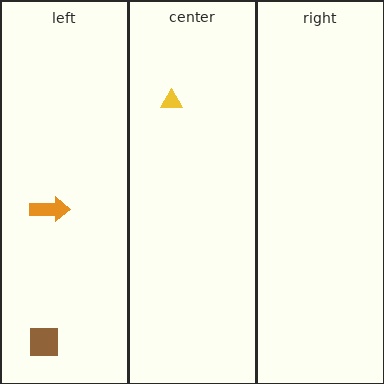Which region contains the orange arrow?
The left region.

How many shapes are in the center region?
1.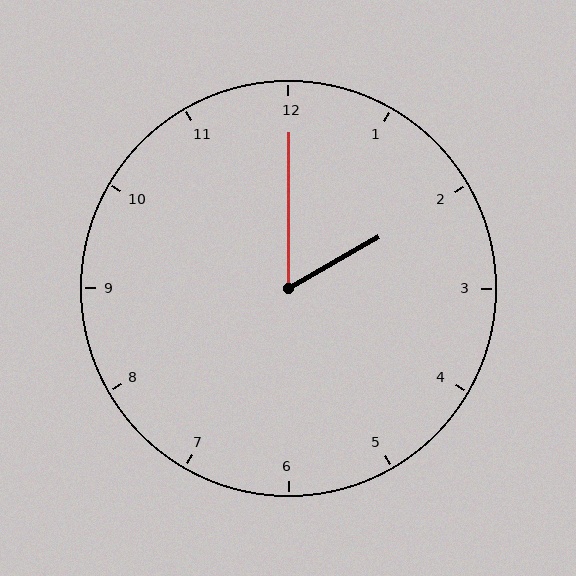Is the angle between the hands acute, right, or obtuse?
It is acute.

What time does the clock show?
2:00.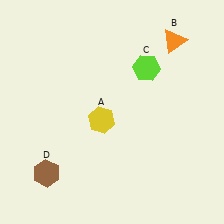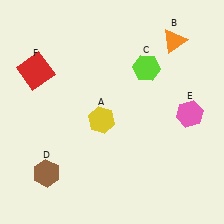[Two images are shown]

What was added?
A pink hexagon (E), a red square (F) were added in Image 2.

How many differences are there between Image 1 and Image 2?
There are 2 differences between the two images.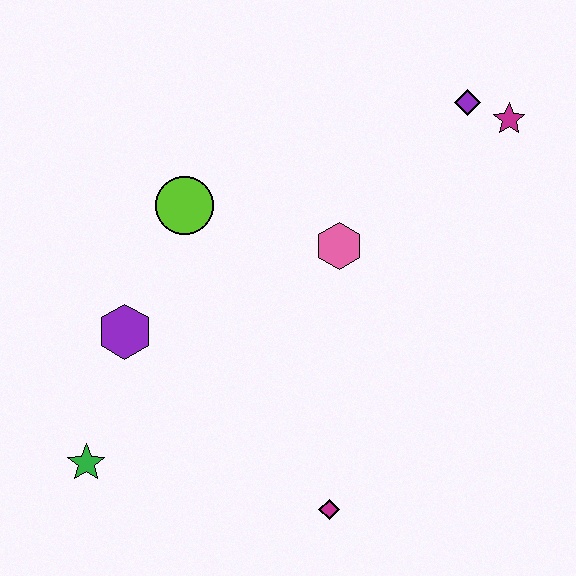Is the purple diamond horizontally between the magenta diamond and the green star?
No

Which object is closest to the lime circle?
The purple hexagon is closest to the lime circle.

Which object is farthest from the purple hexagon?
The magenta star is farthest from the purple hexagon.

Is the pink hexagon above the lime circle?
No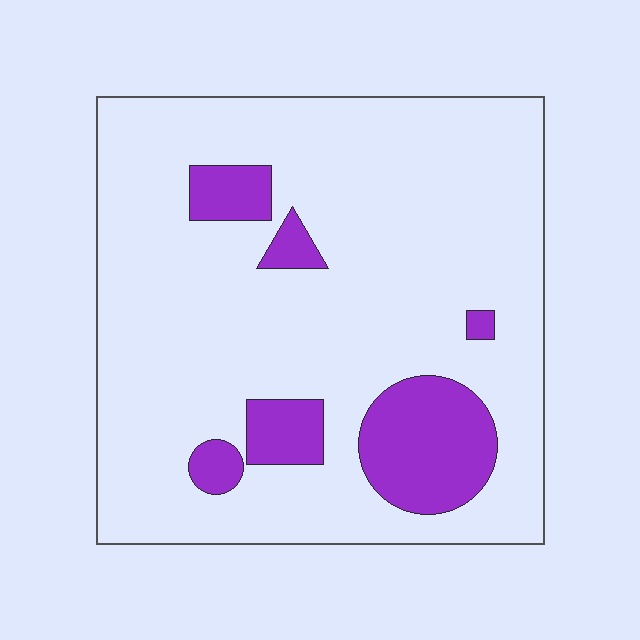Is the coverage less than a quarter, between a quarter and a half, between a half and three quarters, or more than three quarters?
Less than a quarter.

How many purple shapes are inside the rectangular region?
6.